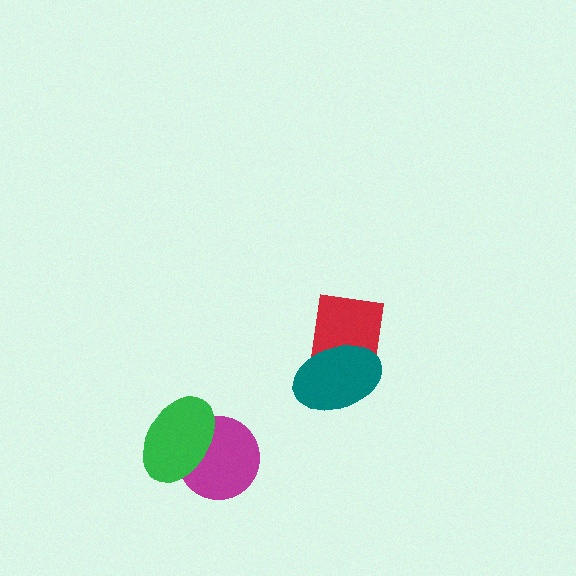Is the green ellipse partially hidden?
No, no other shape covers it.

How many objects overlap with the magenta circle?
1 object overlaps with the magenta circle.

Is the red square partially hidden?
Yes, it is partially covered by another shape.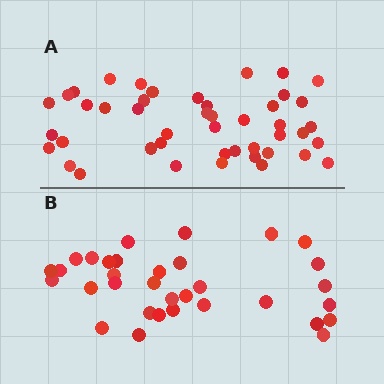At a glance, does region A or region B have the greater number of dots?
Region A (the top region) has more dots.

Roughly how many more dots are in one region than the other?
Region A has roughly 12 or so more dots than region B.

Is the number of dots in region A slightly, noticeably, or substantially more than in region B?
Region A has noticeably more, but not dramatically so. The ratio is roughly 1.4 to 1.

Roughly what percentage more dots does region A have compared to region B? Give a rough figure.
About 35% more.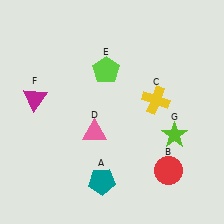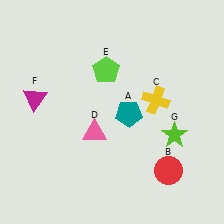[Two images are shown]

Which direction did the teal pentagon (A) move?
The teal pentagon (A) moved up.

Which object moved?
The teal pentagon (A) moved up.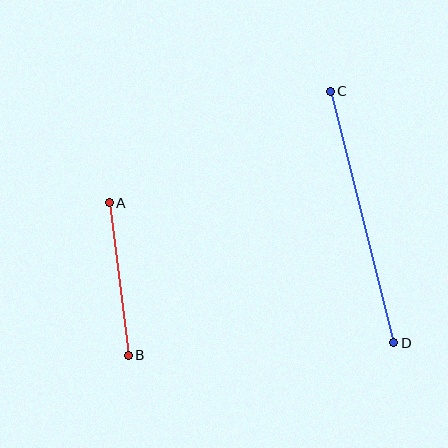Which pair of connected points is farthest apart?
Points C and D are farthest apart.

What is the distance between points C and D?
The distance is approximately 260 pixels.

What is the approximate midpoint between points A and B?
The midpoint is at approximately (119, 279) pixels.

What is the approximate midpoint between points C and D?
The midpoint is at approximately (362, 217) pixels.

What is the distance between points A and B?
The distance is approximately 154 pixels.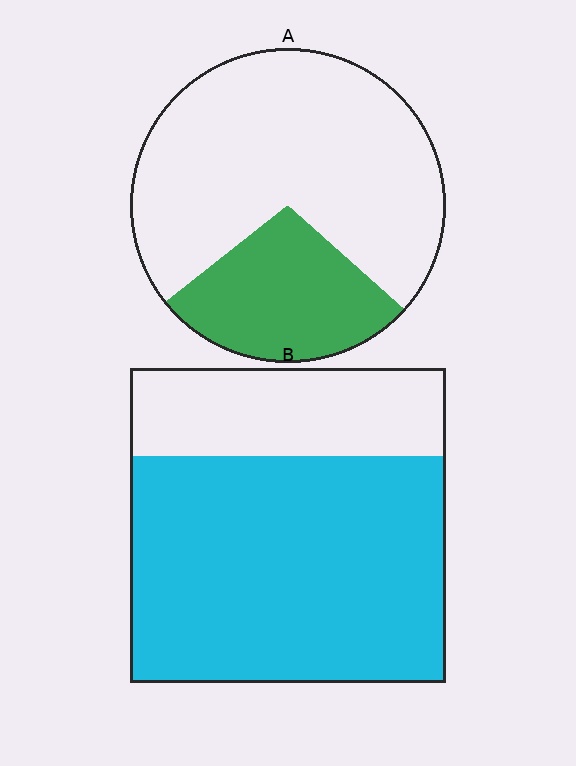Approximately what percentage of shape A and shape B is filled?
A is approximately 30% and B is approximately 70%.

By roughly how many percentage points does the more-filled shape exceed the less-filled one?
By roughly 45 percentage points (B over A).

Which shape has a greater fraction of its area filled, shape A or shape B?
Shape B.